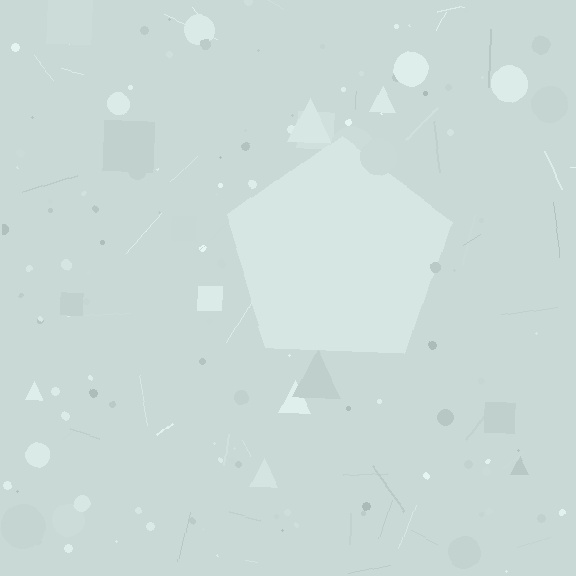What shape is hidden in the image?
A pentagon is hidden in the image.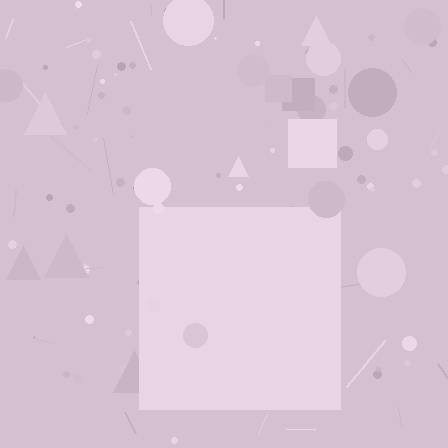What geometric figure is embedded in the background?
A square is embedded in the background.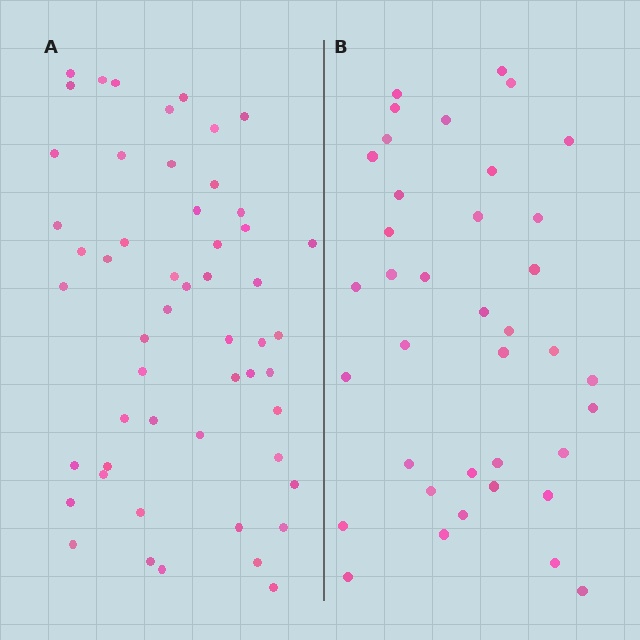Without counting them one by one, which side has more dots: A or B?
Region A (the left region) has more dots.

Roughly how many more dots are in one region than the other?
Region A has approximately 15 more dots than region B.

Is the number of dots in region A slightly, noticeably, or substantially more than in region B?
Region A has noticeably more, but not dramatically so. The ratio is roughly 1.4 to 1.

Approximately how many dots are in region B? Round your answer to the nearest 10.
About 40 dots. (The exact count is 38, which rounds to 40.)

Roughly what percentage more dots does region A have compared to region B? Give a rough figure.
About 40% more.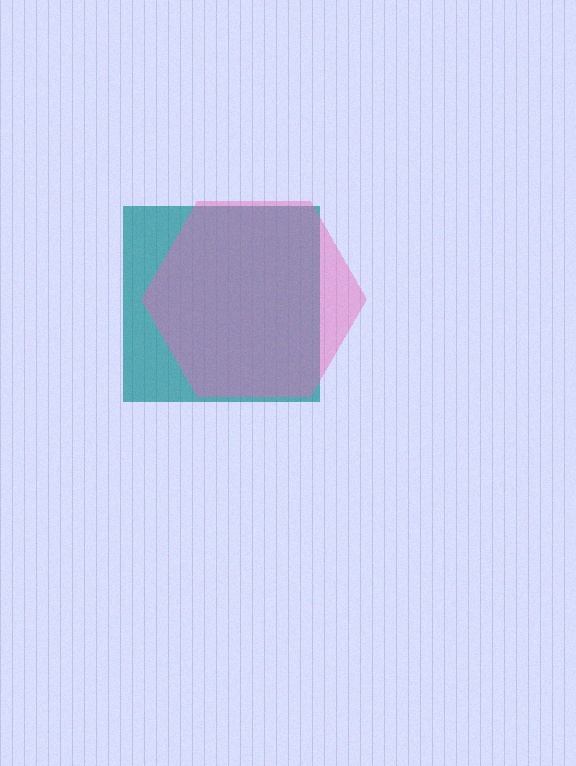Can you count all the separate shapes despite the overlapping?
Yes, there are 2 separate shapes.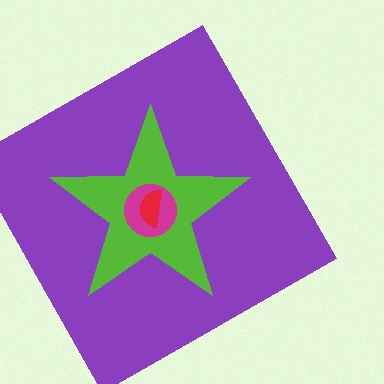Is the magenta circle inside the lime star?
Yes.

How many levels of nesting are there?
4.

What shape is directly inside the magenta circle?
The red semicircle.